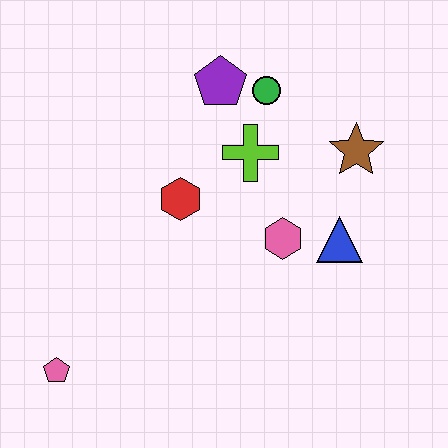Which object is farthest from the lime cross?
The pink pentagon is farthest from the lime cross.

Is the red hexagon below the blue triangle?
No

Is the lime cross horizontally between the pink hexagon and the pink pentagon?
Yes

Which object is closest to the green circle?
The purple pentagon is closest to the green circle.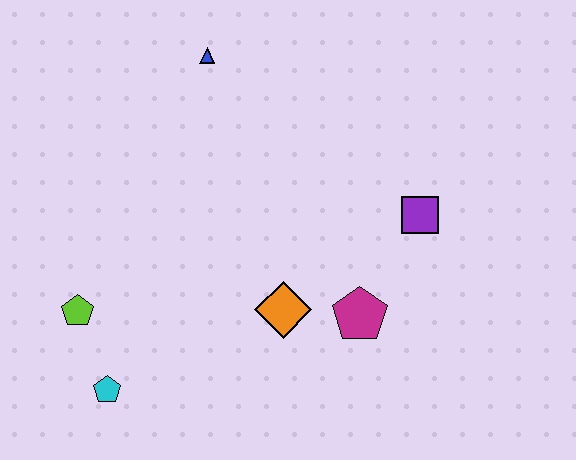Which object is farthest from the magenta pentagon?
The blue triangle is farthest from the magenta pentagon.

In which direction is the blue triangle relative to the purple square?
The blue triangle is to the left of the purple square.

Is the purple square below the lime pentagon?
No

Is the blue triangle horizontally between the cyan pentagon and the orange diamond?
Yes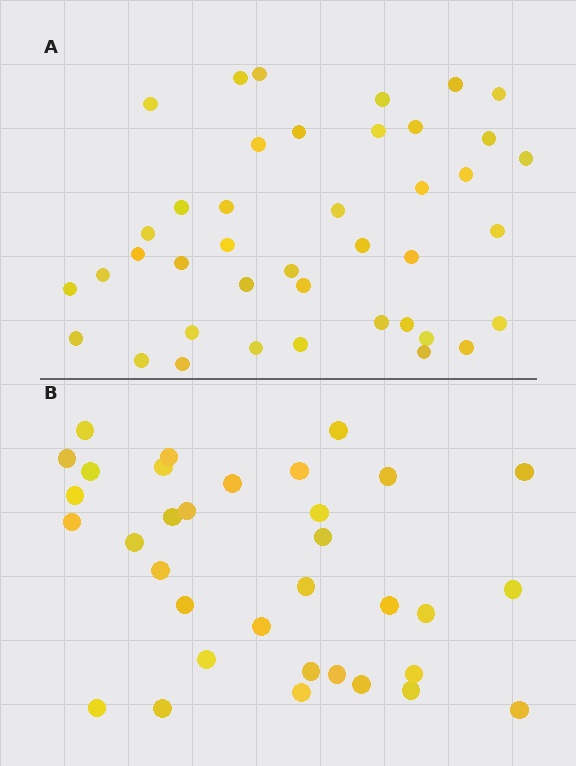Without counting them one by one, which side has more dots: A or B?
Region A (the top region) has more dots.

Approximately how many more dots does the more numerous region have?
Region A has roughly 8 or so more dots than region B.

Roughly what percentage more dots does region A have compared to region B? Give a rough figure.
About 20% more.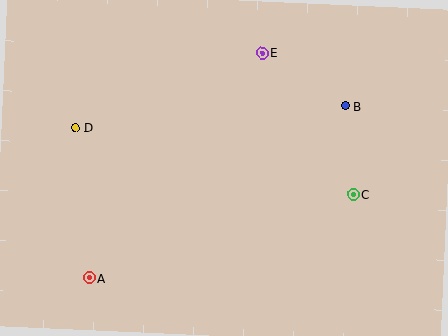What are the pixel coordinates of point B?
Point B is at (345, 106).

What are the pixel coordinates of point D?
Point D is at (75, 128).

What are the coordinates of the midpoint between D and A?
The midpoint between D and A is at (82, 203).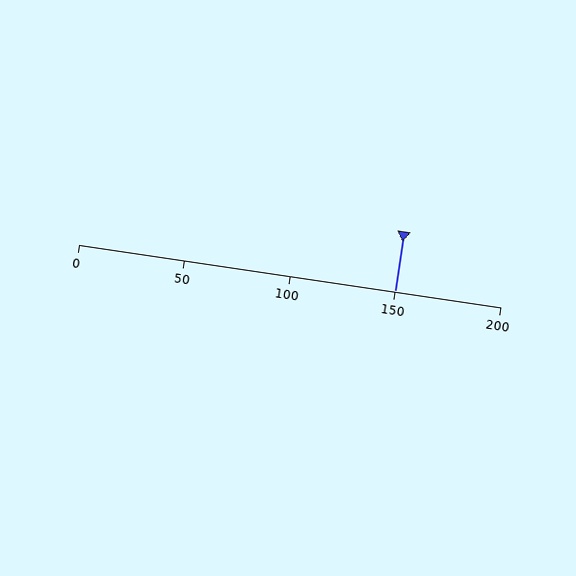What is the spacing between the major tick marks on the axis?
The major ticks are spaced 50 apart.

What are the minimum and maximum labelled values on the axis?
The axis runs from 0 to 200.